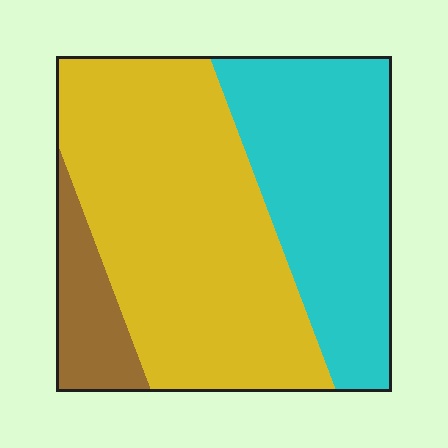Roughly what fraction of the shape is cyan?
Cyan covers 35% of the shape.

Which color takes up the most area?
Yellow, at roughly 55%.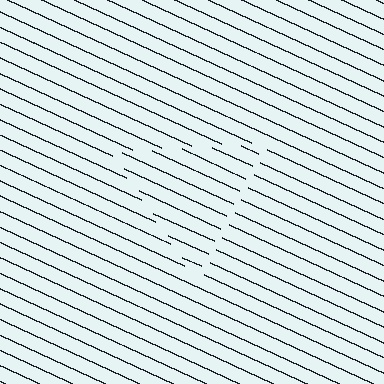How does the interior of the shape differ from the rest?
The interior of the shape contains the same grating, shifted by half a period — the contour is defined by the phase discontinuity where line-ends from the inner and outer gratings abut.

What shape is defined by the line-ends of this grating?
An illusory triangle. The interior of the shape contains the same grating, shifted by half a period — the contour is defined by the phase discontinuity where line-ends from the inner and outer gratings abut.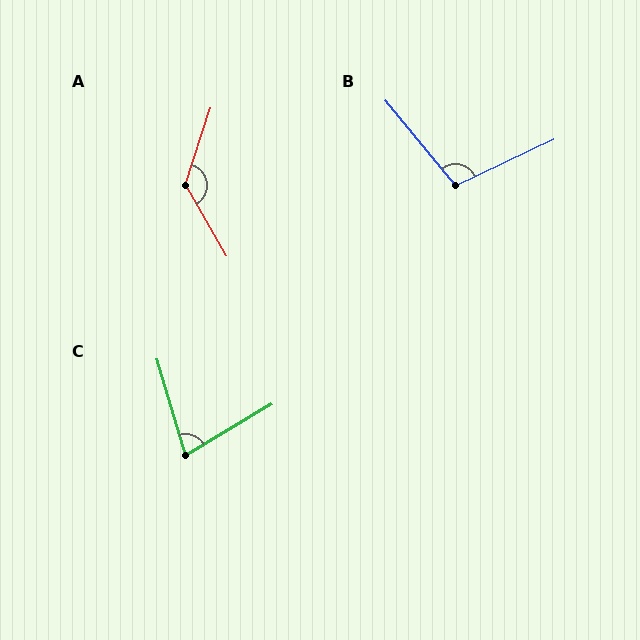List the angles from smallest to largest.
C (76°), B (104°), A (132°).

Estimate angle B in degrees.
Approximately 104 degrees.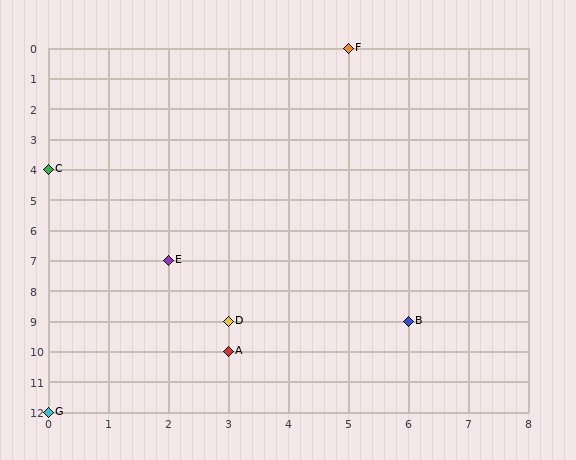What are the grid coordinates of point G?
Point G is at grid coordinates (0, 12).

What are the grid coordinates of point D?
Point D is at grid coordinates (3, 9).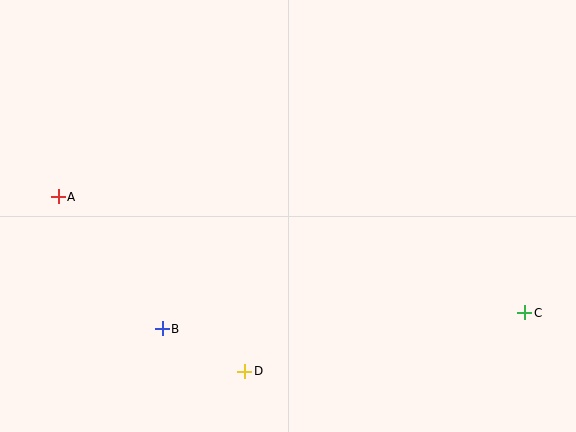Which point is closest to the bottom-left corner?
Point B is closest to the bottom-left corner.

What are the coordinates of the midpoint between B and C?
The midpoint between B and C is at (344, 321).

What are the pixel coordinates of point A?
Point A is at (58, 197).